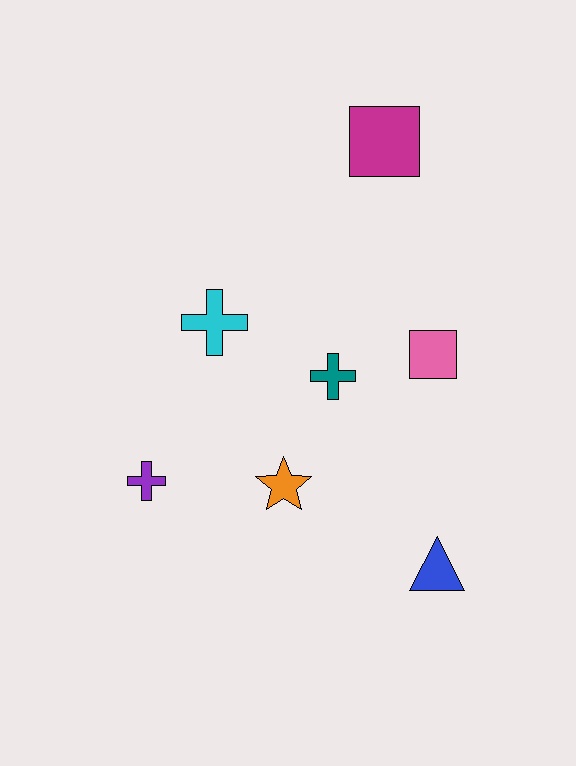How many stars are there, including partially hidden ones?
There is 1 star.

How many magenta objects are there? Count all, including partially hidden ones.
There is 1 magenta object.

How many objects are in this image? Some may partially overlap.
There are 7 objects.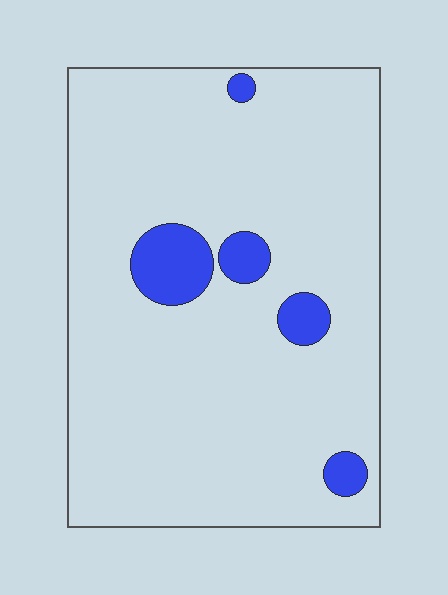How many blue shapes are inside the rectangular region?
5.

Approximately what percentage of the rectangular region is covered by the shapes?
Approximately 10%.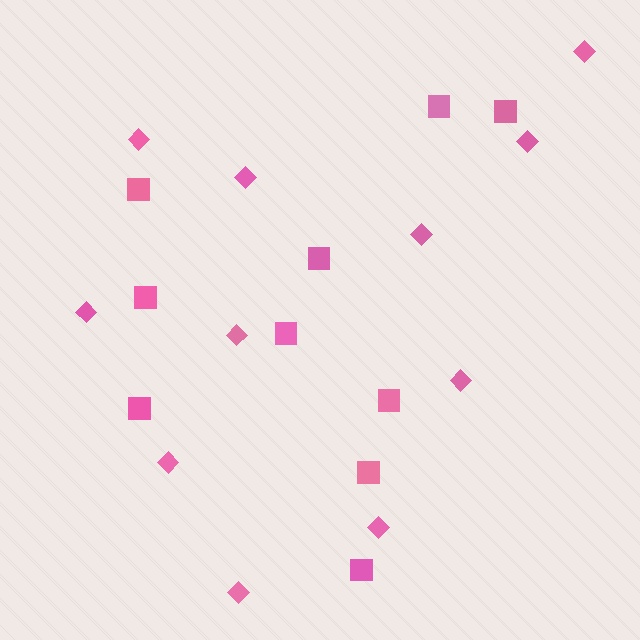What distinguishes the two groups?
There are 2 groups: one group of diamonds (11) and one group of squares (10).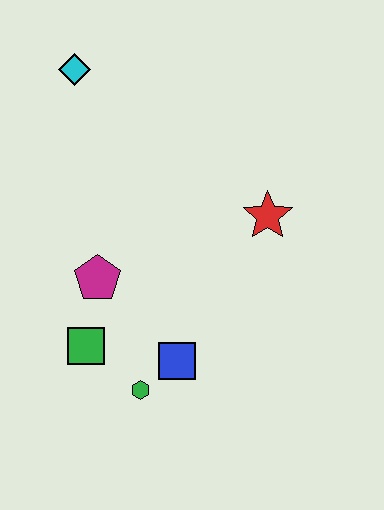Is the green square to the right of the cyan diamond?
Yes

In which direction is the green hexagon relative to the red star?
The green hexagon is below the red star.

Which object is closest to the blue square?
The green hexagon is closest to the blue square.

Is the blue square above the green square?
No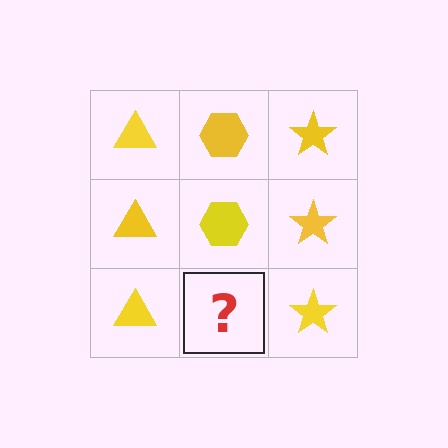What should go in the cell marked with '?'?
The missing cell should contain a yellow hexagon.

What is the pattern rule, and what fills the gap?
The rule is that each column has a consistent shape. The gap should be filled with a yellow hexagon.